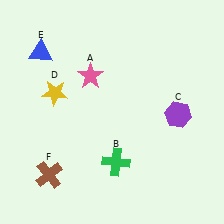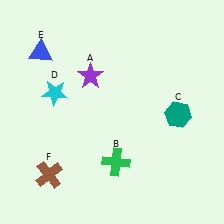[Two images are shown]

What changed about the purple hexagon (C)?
In Image 1, C is purple. In Image 2, it changed to teal.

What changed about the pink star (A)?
In Image 1, A is pink. In Image 2, it changed to purple.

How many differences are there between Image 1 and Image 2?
There are 3 differences between the two images.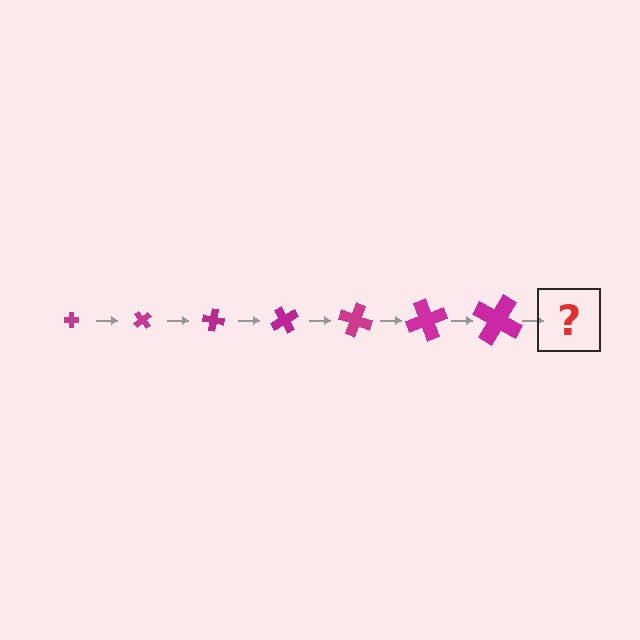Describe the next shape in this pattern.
It should be a cross, larger than the previous one and rotated 350 degrees from the start.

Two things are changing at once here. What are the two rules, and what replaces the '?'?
The two rules are that the cross grows larger each step and it rotates 50 degrees each step. The '?' should be a cross, larger than the previous one and rotated 350 degrees from the start.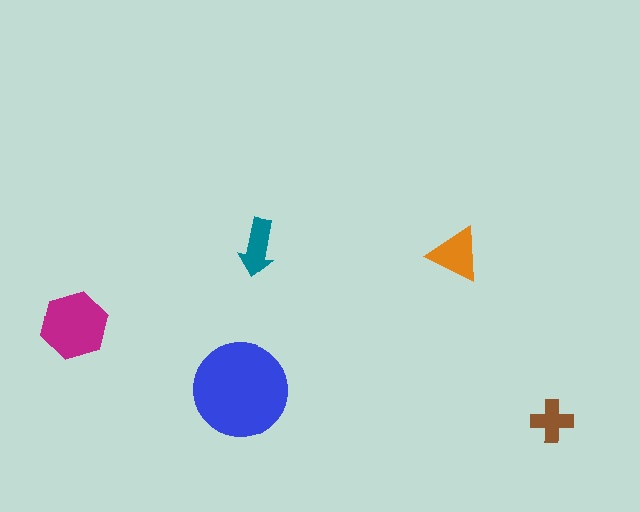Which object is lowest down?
The brown cross is bottommost.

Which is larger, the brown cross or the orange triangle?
The orange triangle.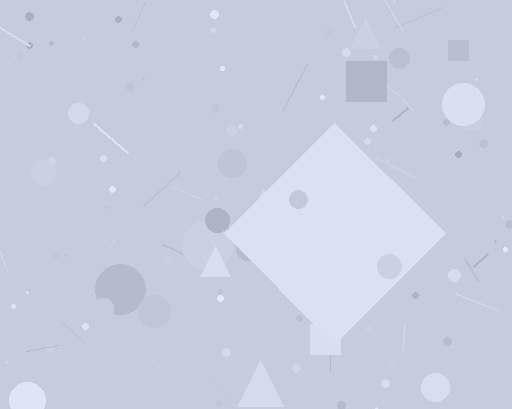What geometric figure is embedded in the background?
A diamond is embedded in the background.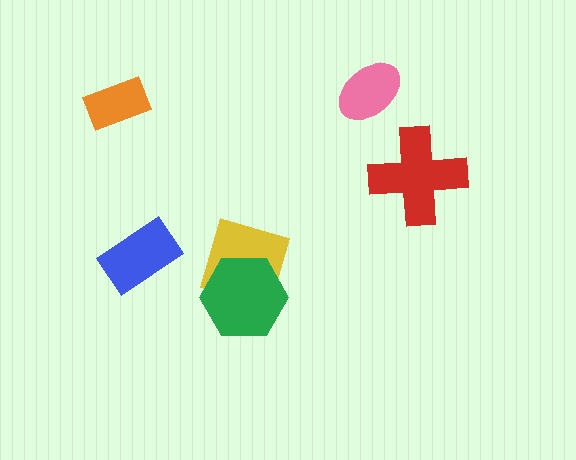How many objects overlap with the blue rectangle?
0 objects overlap with the blue rectangle.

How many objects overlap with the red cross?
0 objects overlap with the red cross.